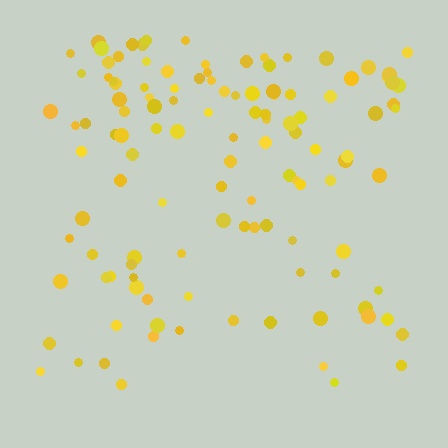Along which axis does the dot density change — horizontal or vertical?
Vertical.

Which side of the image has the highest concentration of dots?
The top.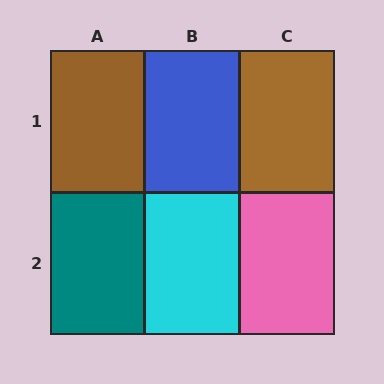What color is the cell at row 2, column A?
Teal.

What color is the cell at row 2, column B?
Cyan.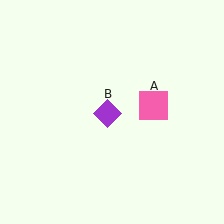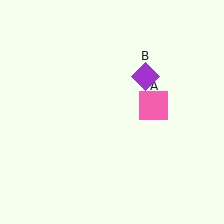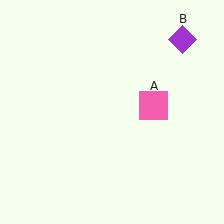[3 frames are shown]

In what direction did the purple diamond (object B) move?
The purple diamond (object B) moved up and to the right.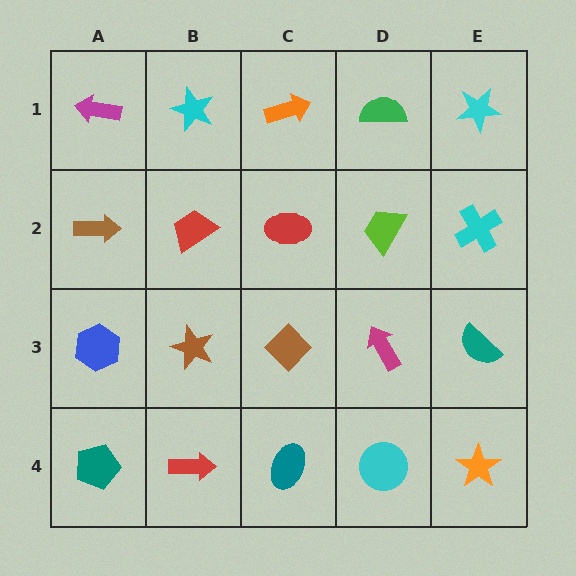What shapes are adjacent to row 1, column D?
A lime trapezoid (row 2, column D), an orange arrow (row 1, column C), a cyan star (row 1, column E).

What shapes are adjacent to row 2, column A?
A magenta arrow (row 1, column A), a blue hexagon (row 3, column A), a red trapezoid (row 2, column B).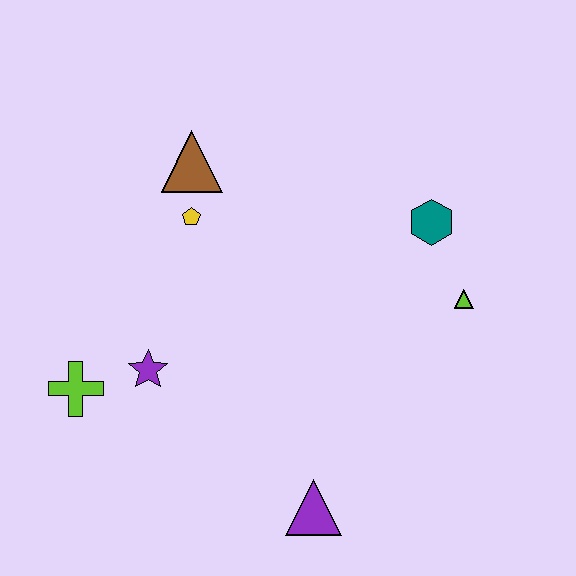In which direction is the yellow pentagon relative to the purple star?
The yellow pentagon is above the purple star.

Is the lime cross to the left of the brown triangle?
Yes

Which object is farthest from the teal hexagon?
The lime cross is farthest from the teal hexagon.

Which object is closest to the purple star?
The lime cross is closest to the purple star.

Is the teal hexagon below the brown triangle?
Yes